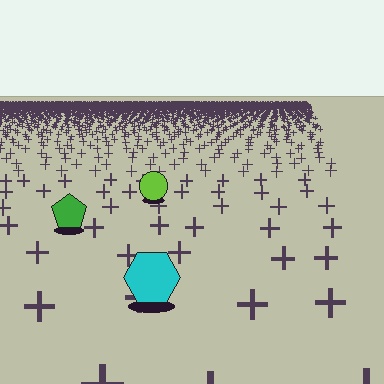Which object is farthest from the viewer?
The lime circle is farthest from the viewer. It appears smaller and the ground texture around it is denser.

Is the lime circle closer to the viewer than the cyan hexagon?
No. The cyan hexagon is closer — you can tell from the texture gradient: the ground texture is coarser near it.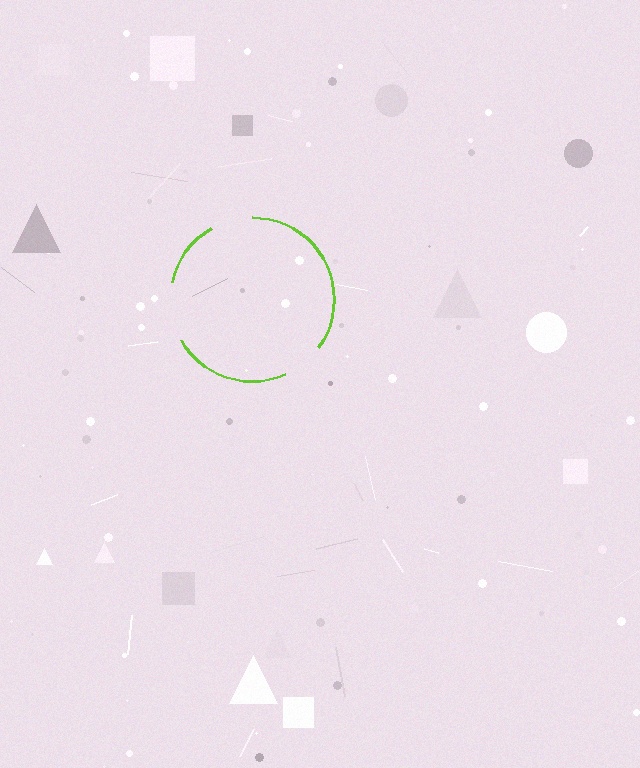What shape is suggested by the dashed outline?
The dashed outline suggests a circle.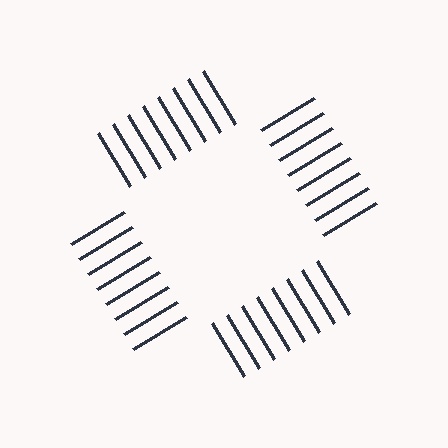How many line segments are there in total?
32 — 8 along each of the 4 edges.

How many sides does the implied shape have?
4 sides — the line-ends trace a square.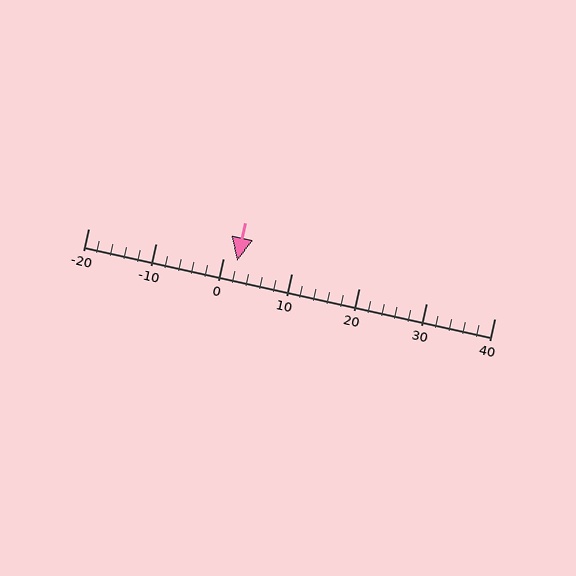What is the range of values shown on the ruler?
The ruler shows values from -20 to 40.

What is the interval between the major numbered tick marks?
The major tick marks are spaced 10 units apart.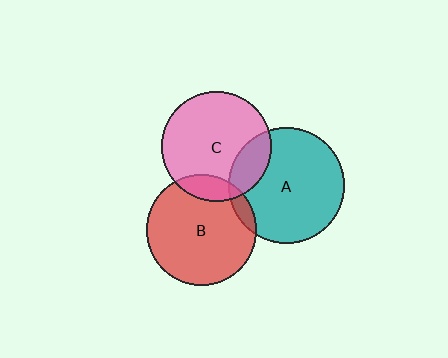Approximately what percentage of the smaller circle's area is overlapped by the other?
Approximately 15%.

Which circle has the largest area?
Circle A (teal).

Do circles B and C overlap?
Yes.